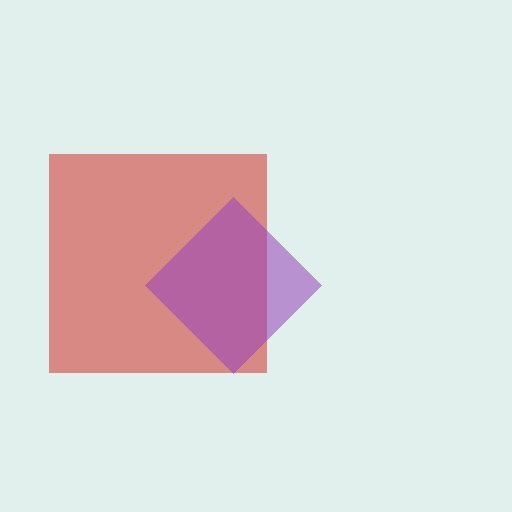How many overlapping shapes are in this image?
There are 2 overlapping shapes in the image.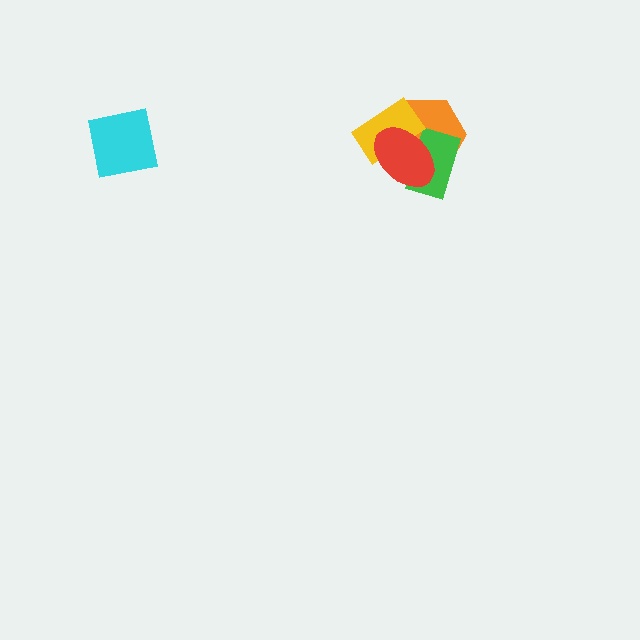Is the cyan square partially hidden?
No, no other shape covers it.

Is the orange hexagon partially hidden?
Yes, it is partially covered by another shape.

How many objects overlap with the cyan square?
0 objects overlap with the cyan square.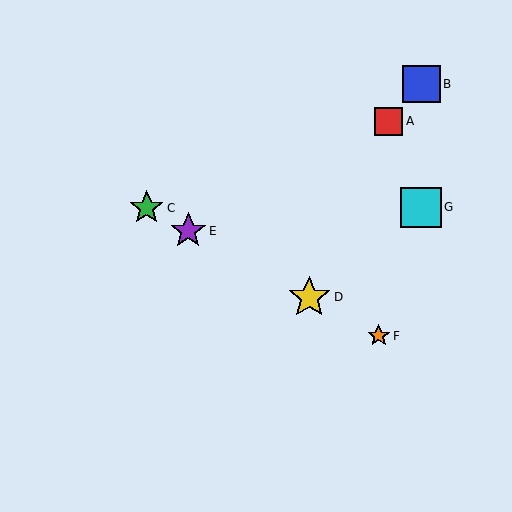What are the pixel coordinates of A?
Object A is at (389, 121).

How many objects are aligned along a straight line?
4 objects (C, D, E, F) are aligned along a straight line.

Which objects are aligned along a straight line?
Objects C, D, E, F are aligned along a straight line.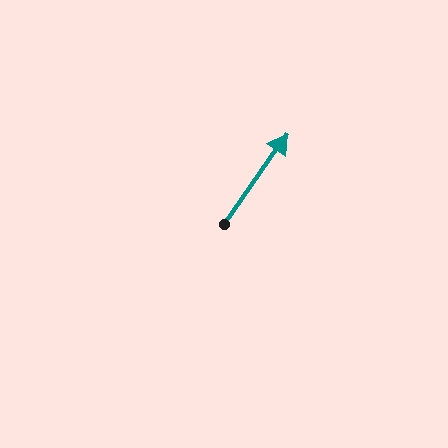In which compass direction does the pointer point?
Northeast.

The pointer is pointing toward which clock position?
Roughly 1 o'clock.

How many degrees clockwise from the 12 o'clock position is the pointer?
Approximately 35 degrees.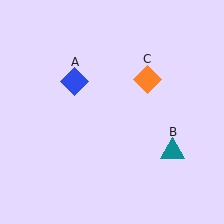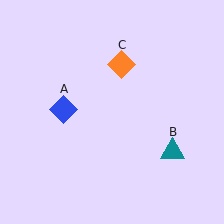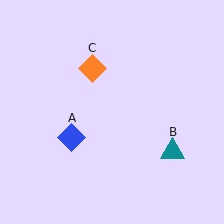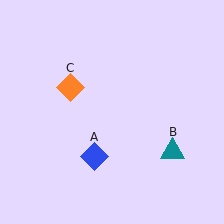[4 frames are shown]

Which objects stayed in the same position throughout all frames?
Teal triangle (object B) remained stationary.